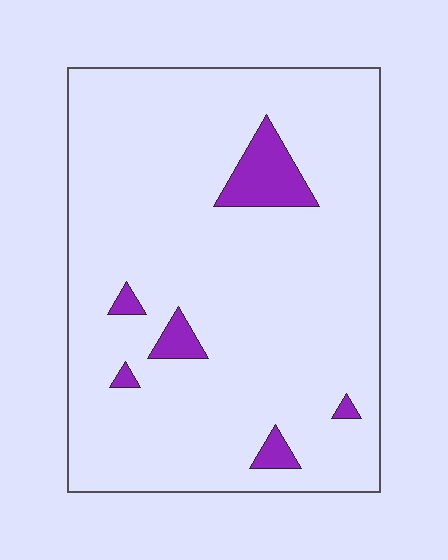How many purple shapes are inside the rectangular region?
6.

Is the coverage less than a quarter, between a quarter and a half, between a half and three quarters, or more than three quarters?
Less than a quarter.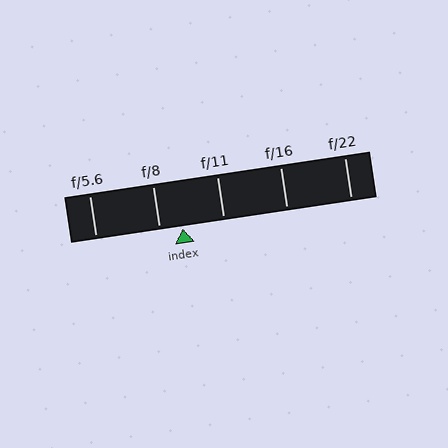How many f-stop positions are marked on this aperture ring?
There are 5 f-stop positions marked.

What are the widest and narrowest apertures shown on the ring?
The widest aperture shown is f/5.6 and the narrowest is f/22.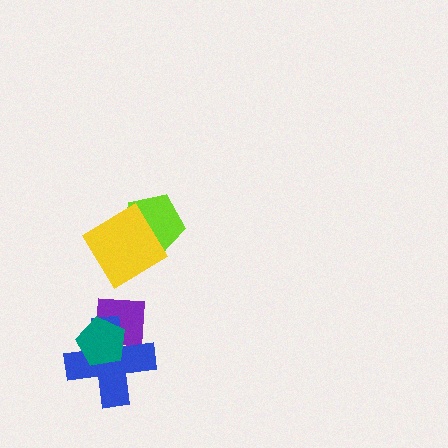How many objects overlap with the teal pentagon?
2 objects overlap with the teal pentagon.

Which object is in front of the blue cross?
The teal pentagon is in front of the blue cross.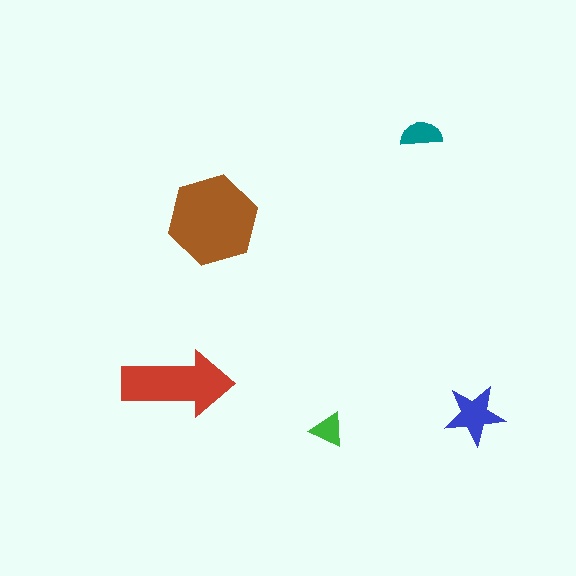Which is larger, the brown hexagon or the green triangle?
The brown hexagon.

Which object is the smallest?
The green triangle.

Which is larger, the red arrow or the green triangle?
The red arrow.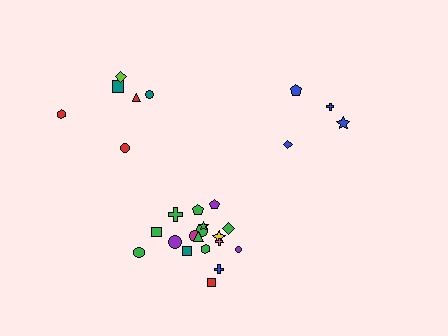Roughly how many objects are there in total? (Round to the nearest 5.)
Roughly 30 objects in total.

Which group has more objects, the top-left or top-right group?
The top-left group.